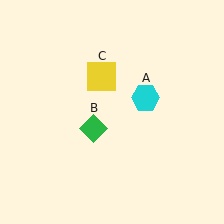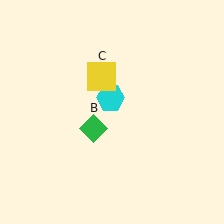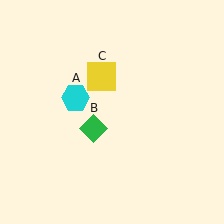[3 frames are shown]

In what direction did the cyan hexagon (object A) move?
The cyan hexagon (object A) moved left.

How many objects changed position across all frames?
1 object changed position: cyan hexagon (object A).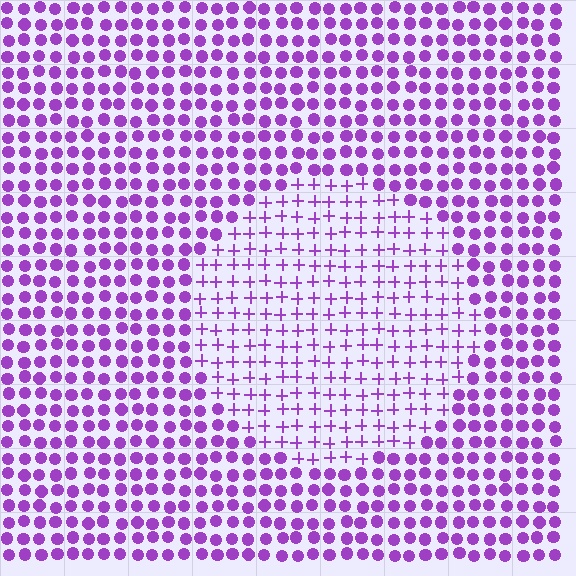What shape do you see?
I see a circle.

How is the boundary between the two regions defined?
The boundary is defined by a change in element shape: plus signs inside vs. circles outside. All elements share the same color and spacing.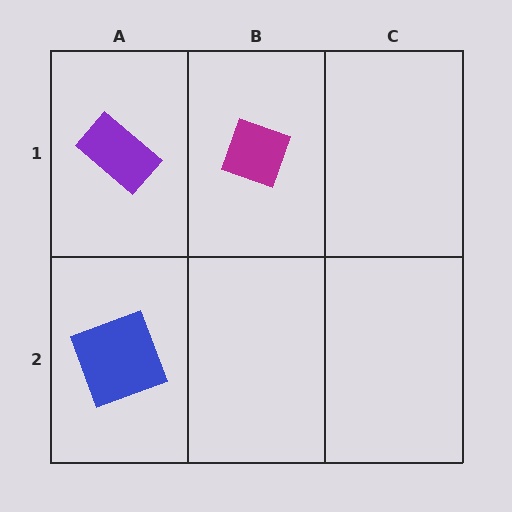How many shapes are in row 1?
2 shapes.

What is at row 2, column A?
A blue square.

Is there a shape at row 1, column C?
No, that cell is empty.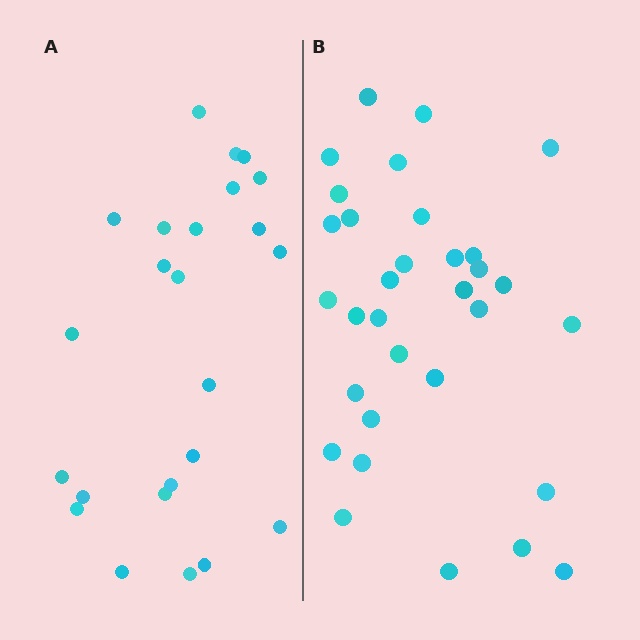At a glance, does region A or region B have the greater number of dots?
Region B (the right region) has more dots.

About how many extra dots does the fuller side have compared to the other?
Region B has roughly 8 or so more dots than region A.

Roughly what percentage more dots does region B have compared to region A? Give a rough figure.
About 35% more.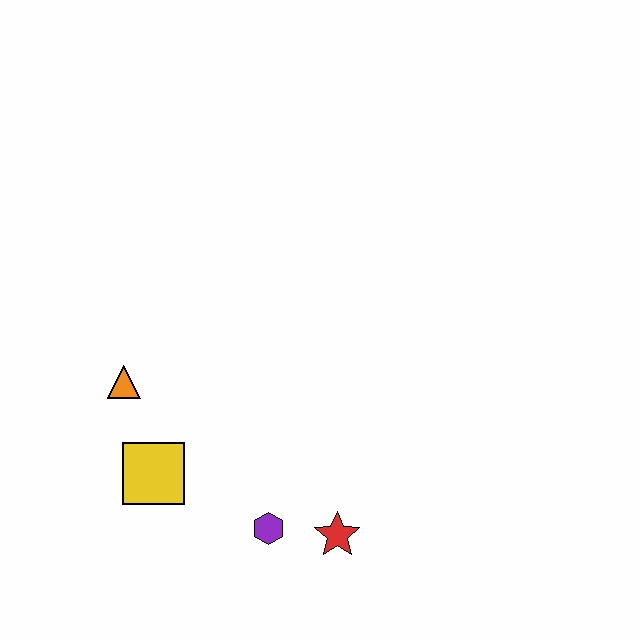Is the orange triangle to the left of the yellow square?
Yes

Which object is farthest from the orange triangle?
The red star is farthest from the orange triangle.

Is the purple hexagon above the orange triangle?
No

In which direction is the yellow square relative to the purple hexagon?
The yellow square is to the left of the purple hexagon.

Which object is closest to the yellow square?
The orange triangle is closest to the yellow square.